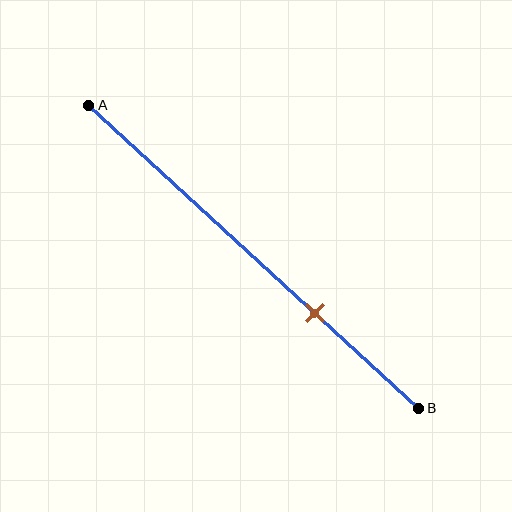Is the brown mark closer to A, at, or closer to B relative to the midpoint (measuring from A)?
The brown mark is closer to point B than the midpoint of segment AB.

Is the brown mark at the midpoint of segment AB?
No, the mark is at about 70% from A, not at the 50% midpoint.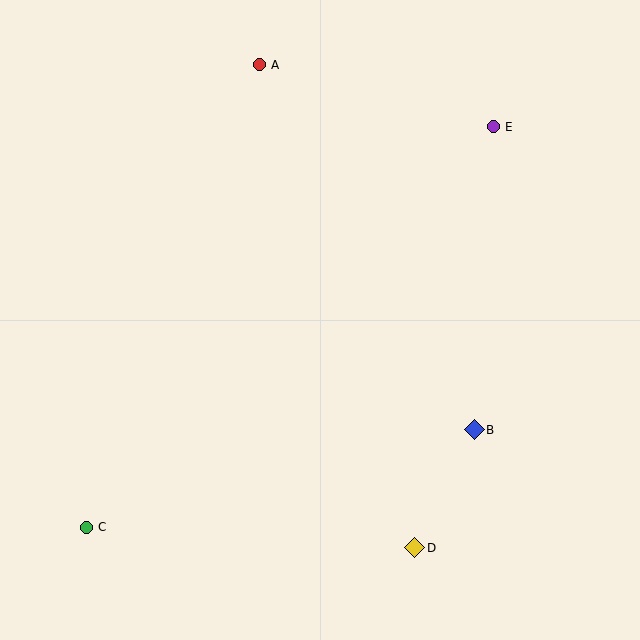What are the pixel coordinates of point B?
Point B is at (474, 430).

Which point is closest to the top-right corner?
Point E is closest to the top-right corner.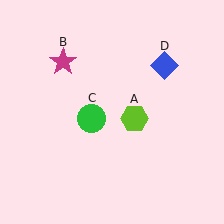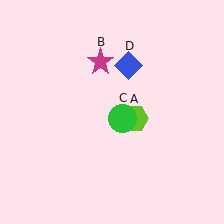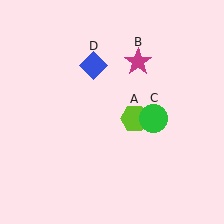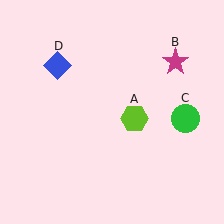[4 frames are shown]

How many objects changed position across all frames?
3 objects changed position: magenta star (object B), green circle (object C), blue diamond (object D).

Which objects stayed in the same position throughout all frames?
Lime hexagon (object A) remained stationary.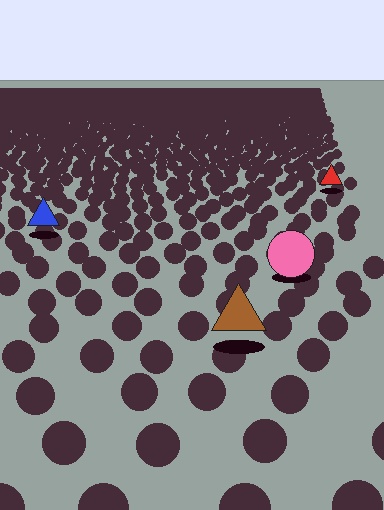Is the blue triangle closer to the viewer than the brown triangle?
No. The brown triangle is closer — you can tell from the texture gradient: the ground texture is coarser near it.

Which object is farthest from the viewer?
The red triangle is farthest from the viewer. It appears smaller and the ground texture around it is denser.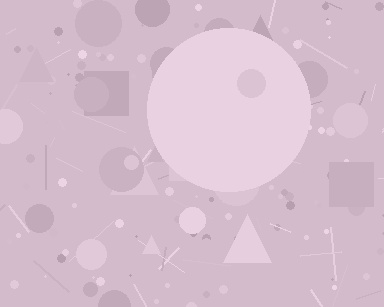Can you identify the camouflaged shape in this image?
The camouflaged shape is a circle.